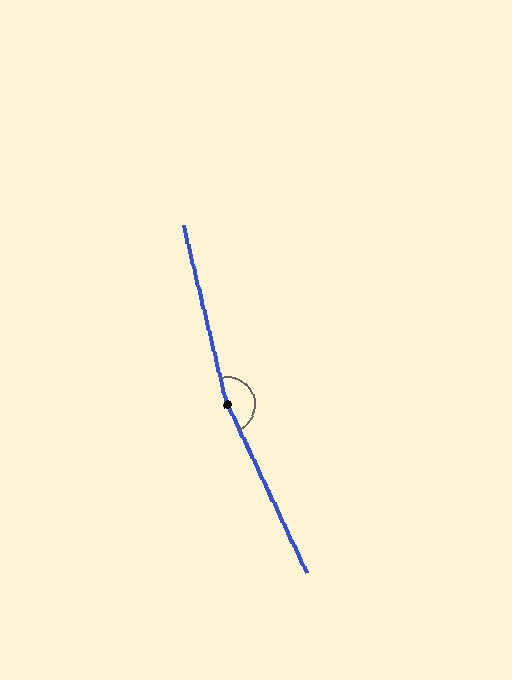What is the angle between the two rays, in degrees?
Approximately 168 degrees.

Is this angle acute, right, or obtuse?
It is obtuse.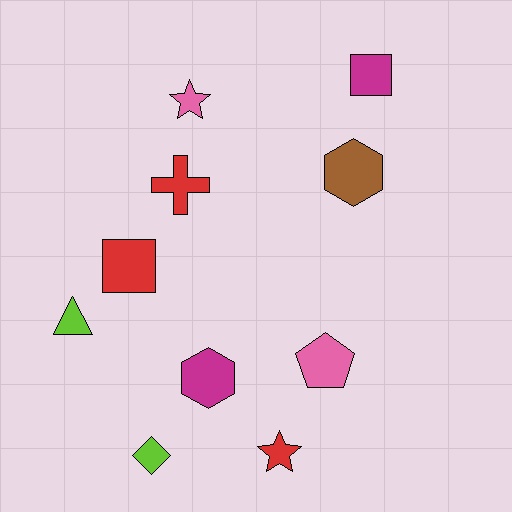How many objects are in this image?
There are 10 objects.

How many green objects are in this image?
There are no green objects.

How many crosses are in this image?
There is 1 cross.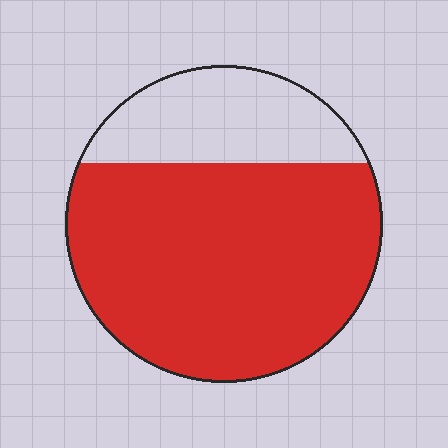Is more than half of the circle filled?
Yes.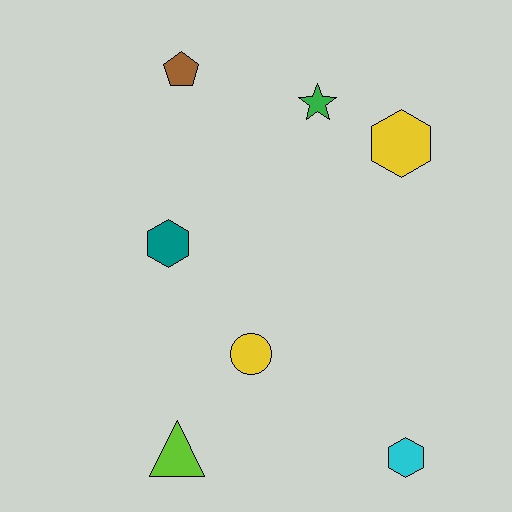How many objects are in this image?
There are 7 objects.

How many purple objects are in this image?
There are no purple objects.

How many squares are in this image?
There are no squares.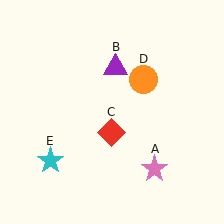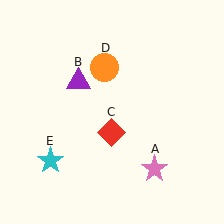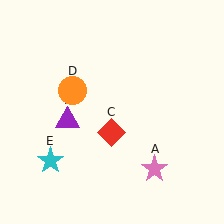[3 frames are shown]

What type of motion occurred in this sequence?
The purple triangle (object B), orange circle (object D) rotated counterclockwise around the center of the scene.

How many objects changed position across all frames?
2 objects changed position: purple triangle (object B), orange circle (object D).